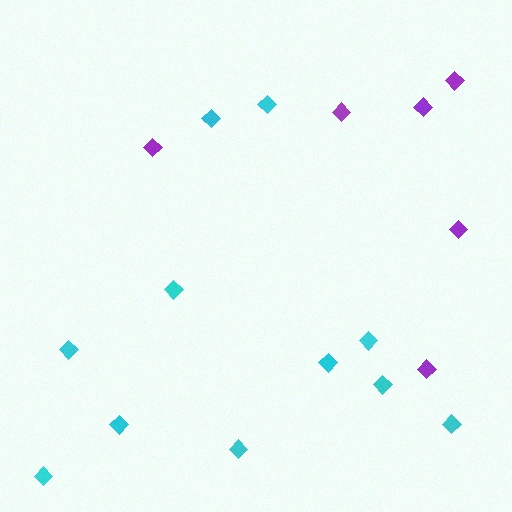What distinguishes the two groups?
There are 2 groups: one group of purple diamonds (6) and one group of cyan diamonds (11).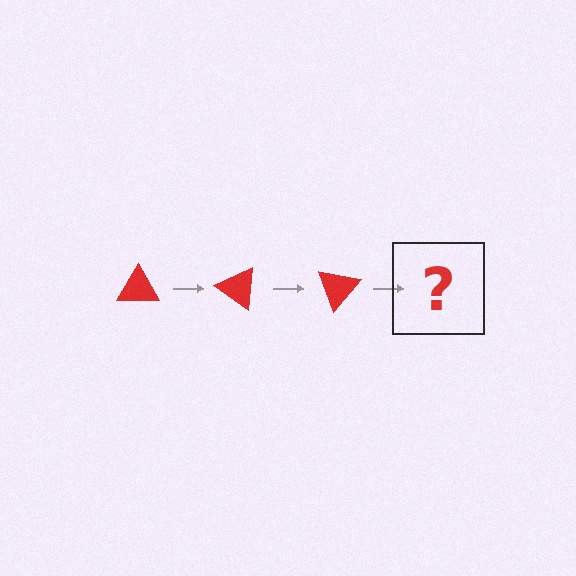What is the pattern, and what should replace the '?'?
The pattern is that the triangle rotates 35 degrees each step. The '?' should be a red triangle rotated 105 degrees.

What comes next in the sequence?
The next element should be a red triangle rotated 105 degrees.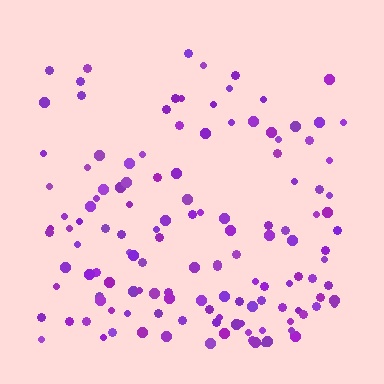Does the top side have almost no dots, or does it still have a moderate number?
Still a moderate number, just noticeably fewer than the bottom.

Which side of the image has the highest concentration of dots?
The bottom.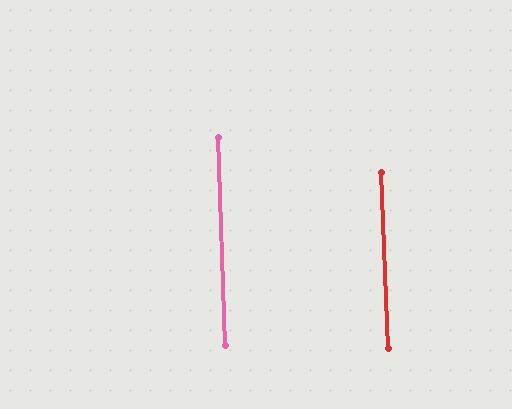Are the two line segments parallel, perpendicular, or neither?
Parallel — their directions differ by only 0.6°.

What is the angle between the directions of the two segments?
Approximately 1 degree.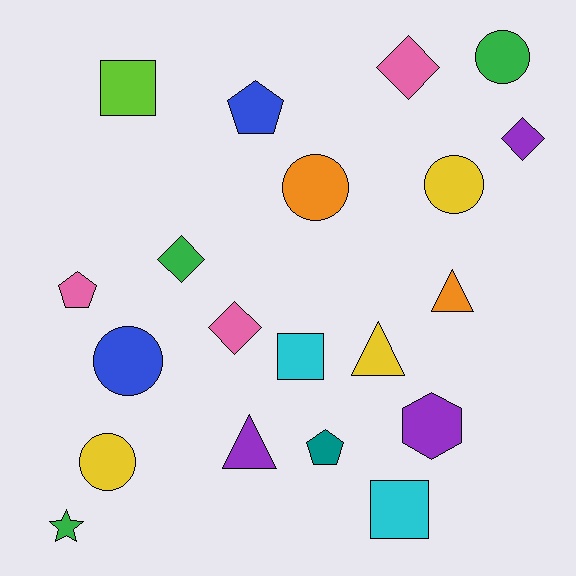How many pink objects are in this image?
There are 3 pink objects.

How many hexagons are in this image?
There is 1 hexagon.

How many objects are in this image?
There are 20 objects.